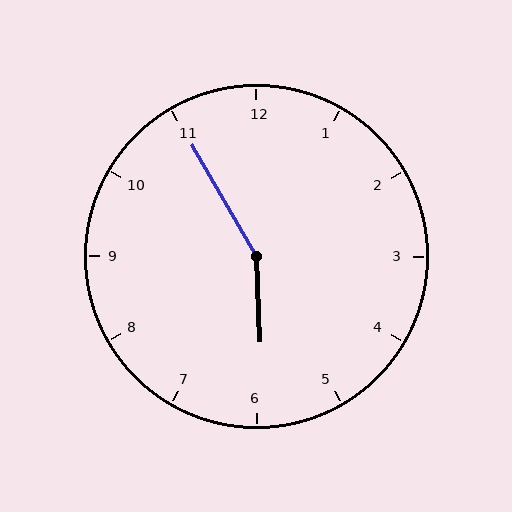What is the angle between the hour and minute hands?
Approximately 152 degrees.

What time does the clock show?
5:55.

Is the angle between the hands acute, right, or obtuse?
It is obtuse.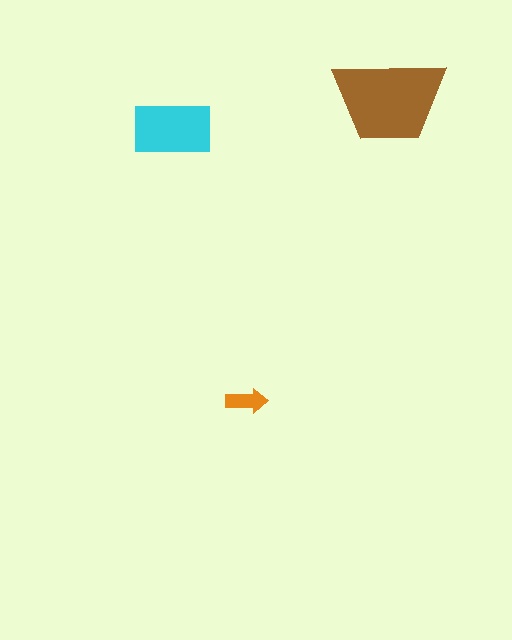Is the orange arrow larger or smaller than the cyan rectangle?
Smaller.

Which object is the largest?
The brown trapezoid.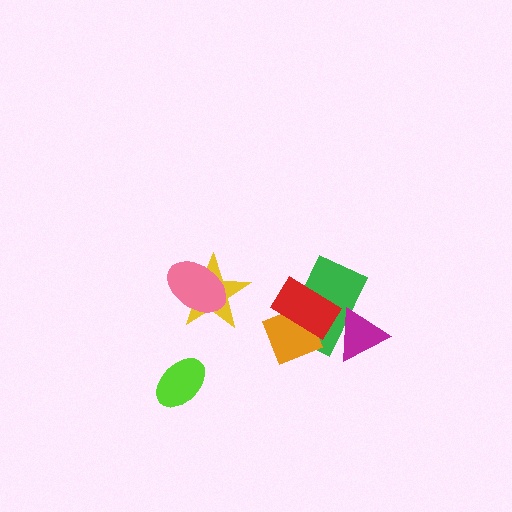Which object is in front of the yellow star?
The pink ellipse is in front of the yellow star.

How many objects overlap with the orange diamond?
2 objects overlap with the orange diamond.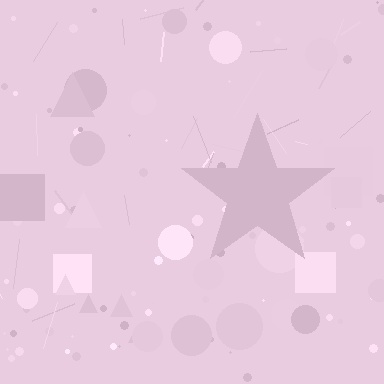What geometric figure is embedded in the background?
A star is embedded in the background.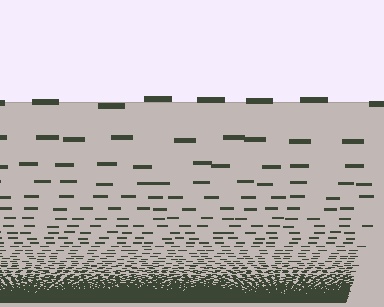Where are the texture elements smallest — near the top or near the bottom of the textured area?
Near the bottom.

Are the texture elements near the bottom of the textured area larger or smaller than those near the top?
Smaller. The gradient is inverted — elements near the bottom are smaller and denser.